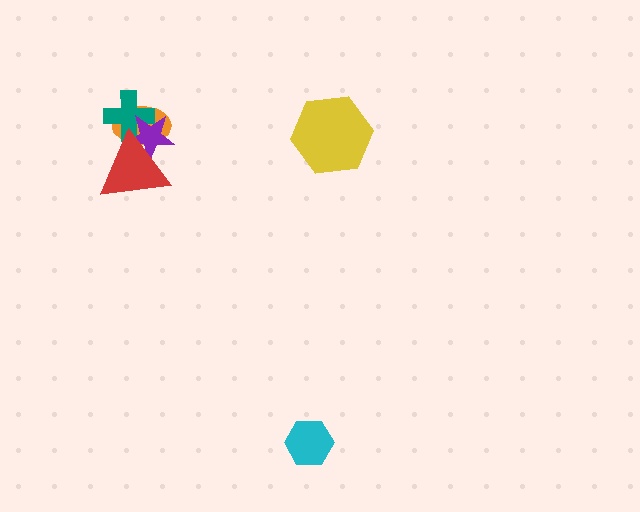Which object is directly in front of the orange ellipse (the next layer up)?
The teal cross is directly in front of the orange ellipse.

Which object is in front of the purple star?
The red triangle is in front of the purple star.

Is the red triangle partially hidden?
No, no other shape covers it.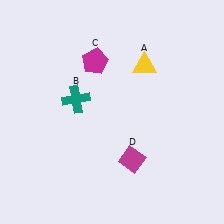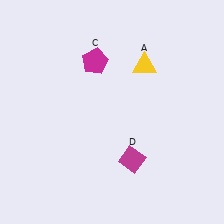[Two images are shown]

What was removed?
The teal cross (B) was removed in Image 2.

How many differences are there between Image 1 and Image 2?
There is 1 difference between the two images.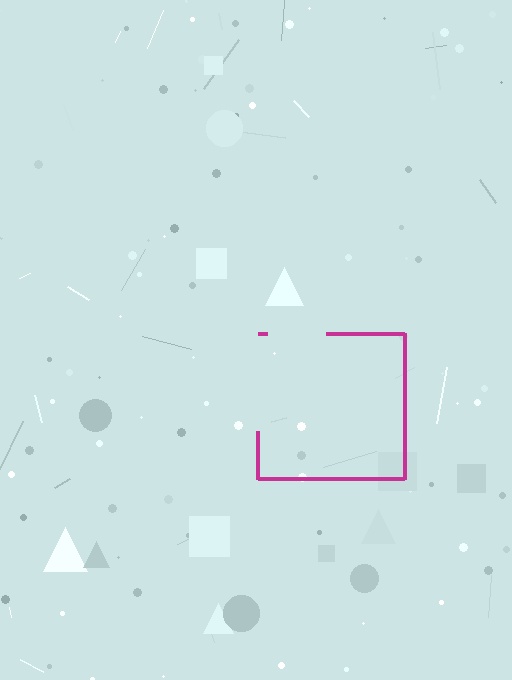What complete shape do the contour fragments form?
The contour fragments form a square.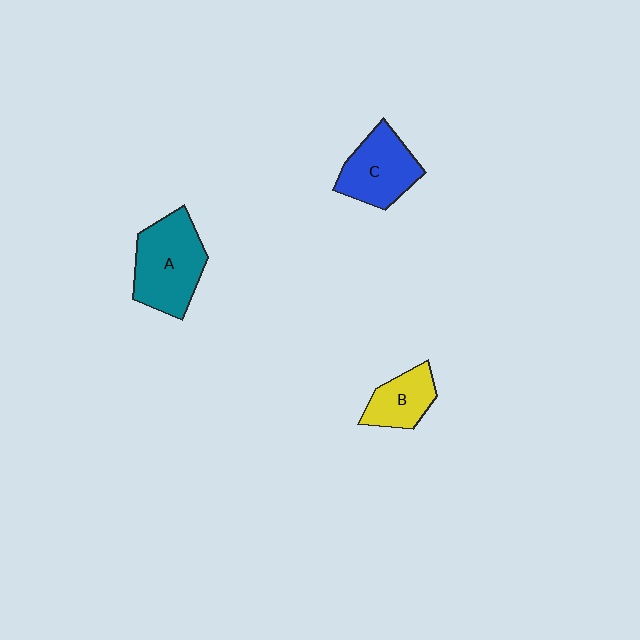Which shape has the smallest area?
Shape B (yellow).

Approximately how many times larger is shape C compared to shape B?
Approximately 1.4 times.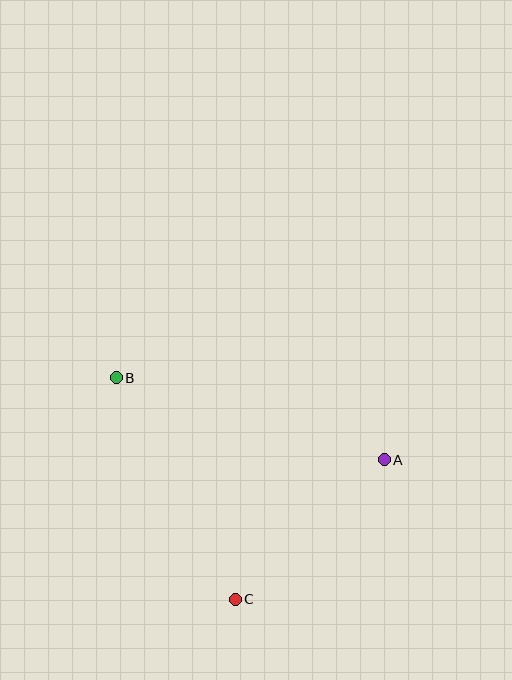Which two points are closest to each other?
Points A and C are closest to each other.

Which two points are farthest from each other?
Points A and B are farthest from each other.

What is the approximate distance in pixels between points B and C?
The distance between B and C is approximately 251 pixels.